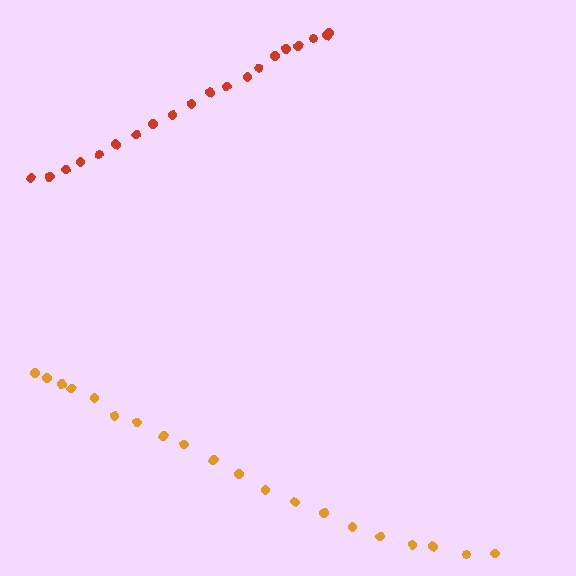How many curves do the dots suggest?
There are 2 distinct paths.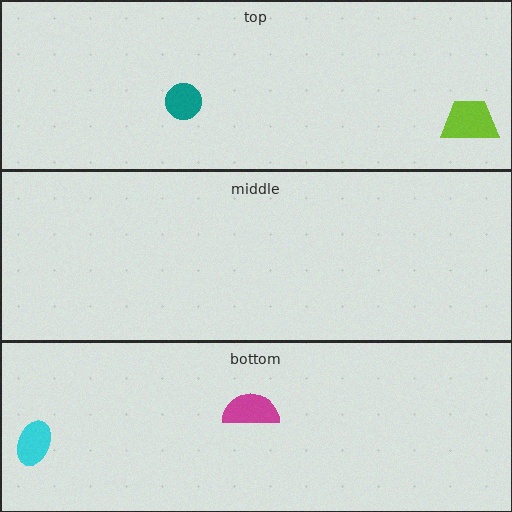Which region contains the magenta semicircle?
The bottom region.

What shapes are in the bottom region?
The magenta semicircle, the cyan ellipse.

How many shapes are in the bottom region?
2.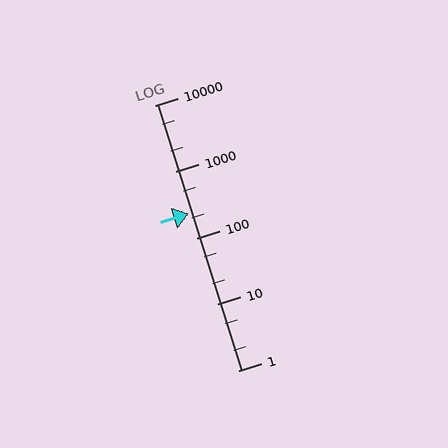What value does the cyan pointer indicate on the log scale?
The pointer indicates approximately 230.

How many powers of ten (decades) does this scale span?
The scale spans 4 decades, from 1 to 10000.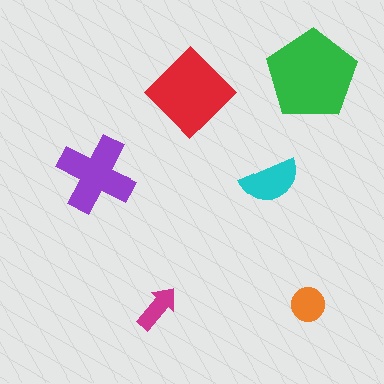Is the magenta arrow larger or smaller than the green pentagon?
Smaller.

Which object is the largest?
The green pentagon.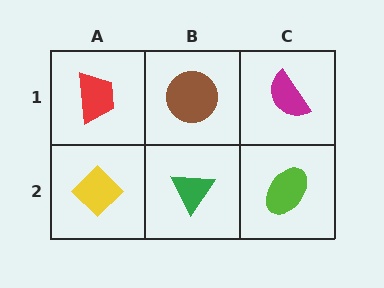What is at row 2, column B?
A green triangle.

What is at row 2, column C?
A lime ellipse.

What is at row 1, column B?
A brown circle.